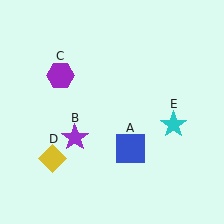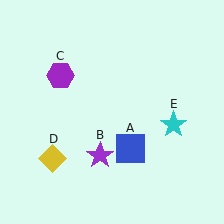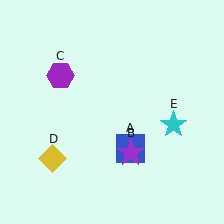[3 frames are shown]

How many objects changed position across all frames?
1 object changed position: purple star (object B).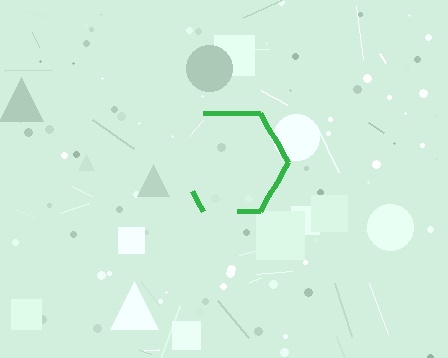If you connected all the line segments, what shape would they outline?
They would outline a hexagon.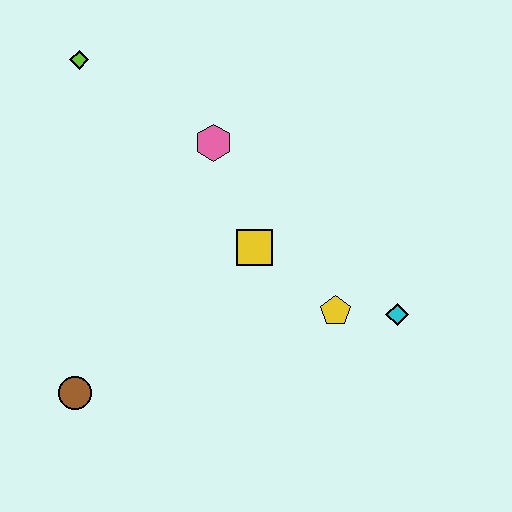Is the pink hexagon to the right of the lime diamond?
Yes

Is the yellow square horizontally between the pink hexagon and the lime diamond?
No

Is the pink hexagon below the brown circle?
No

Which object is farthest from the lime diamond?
The cyan diamond is farthest from the lime diamond.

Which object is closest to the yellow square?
The yellow pentagon is closest to the yellow square.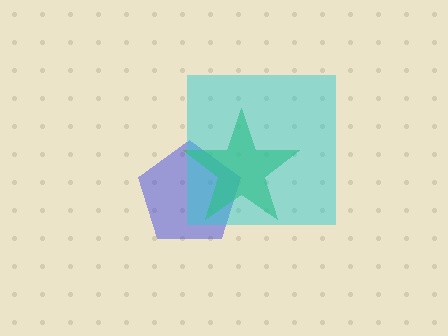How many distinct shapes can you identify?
There are 3 distinct shapes: a blue pentagon, a green star, a cyan square.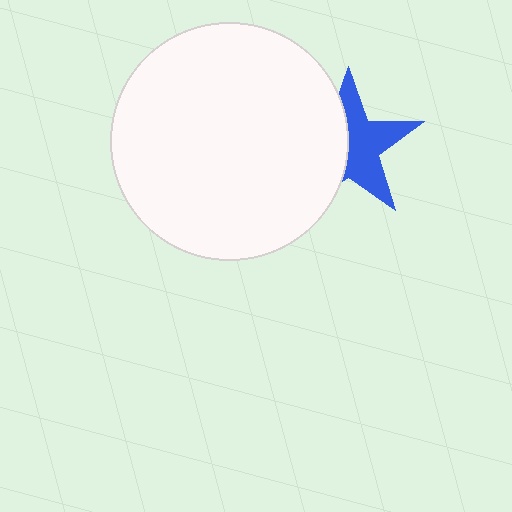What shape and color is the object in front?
The object in front is a white circle.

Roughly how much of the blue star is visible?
About half of it is visible (roughly 55%).